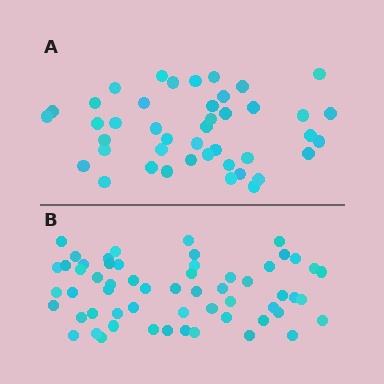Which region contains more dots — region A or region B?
Region B (the bottom region) has more dots.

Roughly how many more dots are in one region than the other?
Region B has approximately 15 more dots than region A.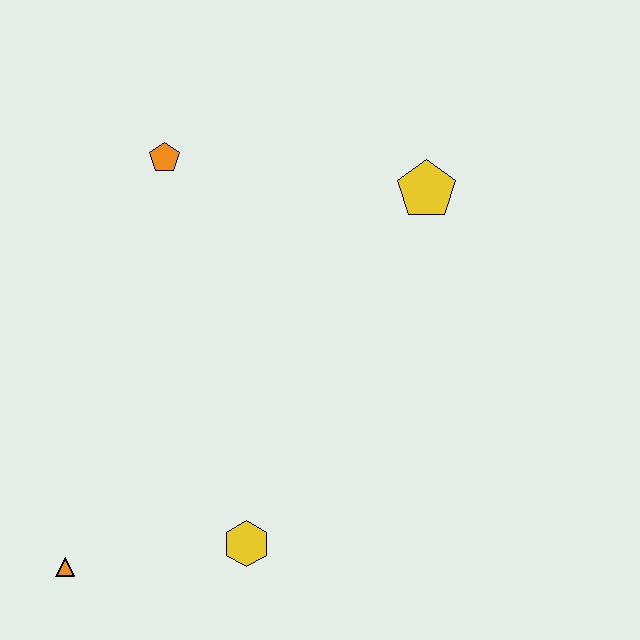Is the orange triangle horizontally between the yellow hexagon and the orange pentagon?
No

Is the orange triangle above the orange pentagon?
No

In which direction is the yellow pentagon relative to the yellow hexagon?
The yellow pentagon is above the yellow hexagon.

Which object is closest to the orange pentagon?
The yellow pentagon is closest to the orange pentagon.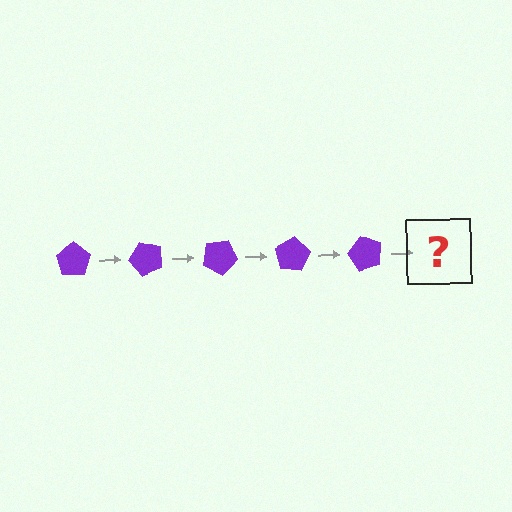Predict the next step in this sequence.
The next step is a purple pentagon rotated 250 degrees.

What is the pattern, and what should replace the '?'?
The pattern is that the pentagon rotates 50 degrees each step. The '?' should be a purple pentagon rotated 250 degrees.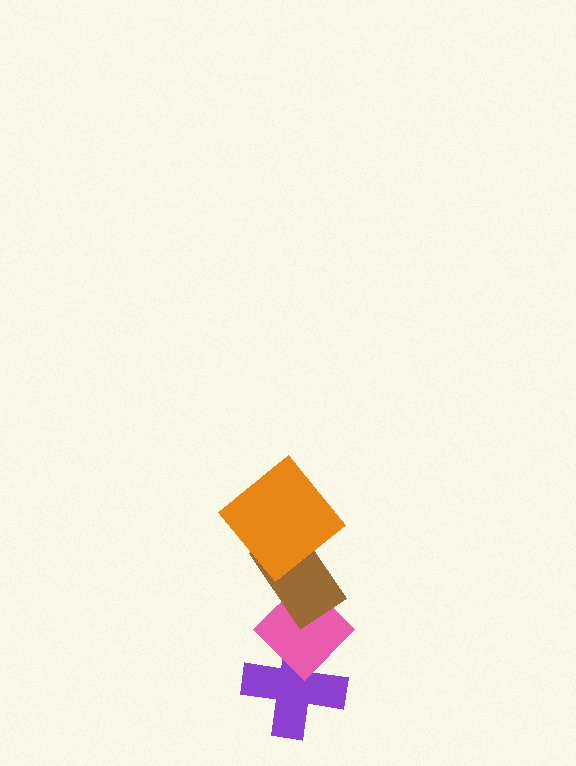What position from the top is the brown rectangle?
The brown rectangle is 2nd from the top.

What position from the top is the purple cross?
The purple cross is 4th from the top.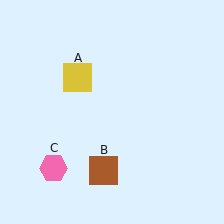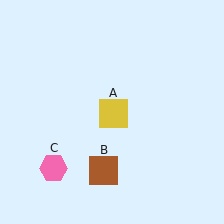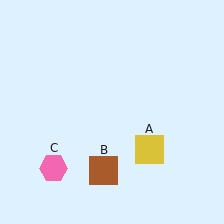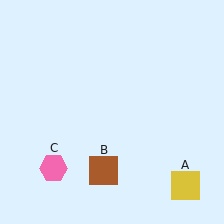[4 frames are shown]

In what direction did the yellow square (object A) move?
The yellow square (object A) moved down and to the right.